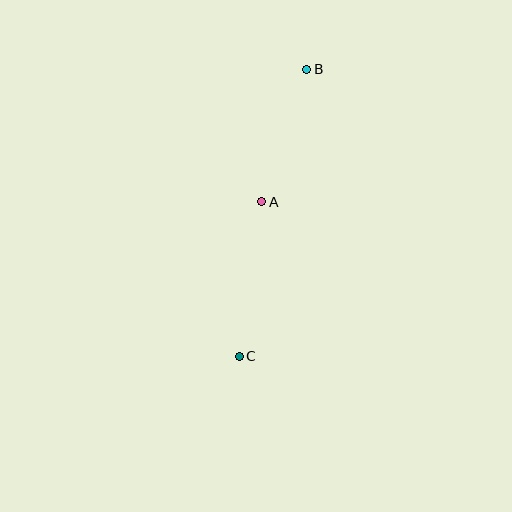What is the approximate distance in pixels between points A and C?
The distance between A and C is approximately 156 pixels.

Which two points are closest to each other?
Points A and B are closest to each other.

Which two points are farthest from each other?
Points B and C are farthest from each other.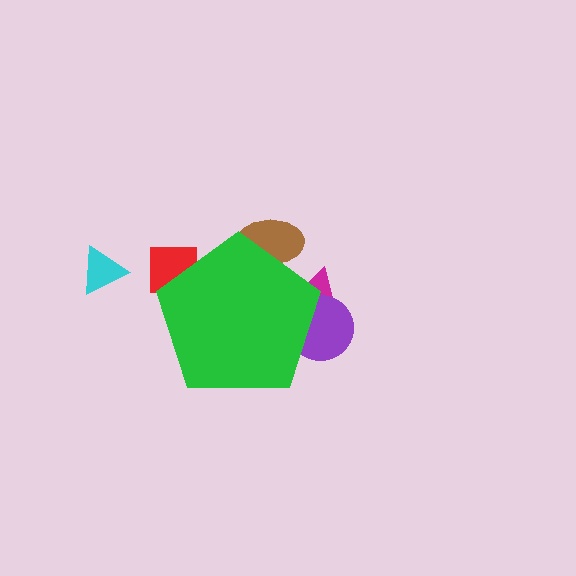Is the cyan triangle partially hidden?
No, the cyan triangle is fully visible.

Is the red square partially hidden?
Yes, the red square is partially hidden behind the green pentagon.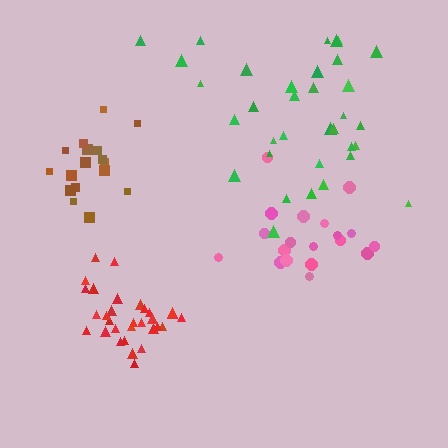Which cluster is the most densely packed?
Red.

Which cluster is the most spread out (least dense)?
Green.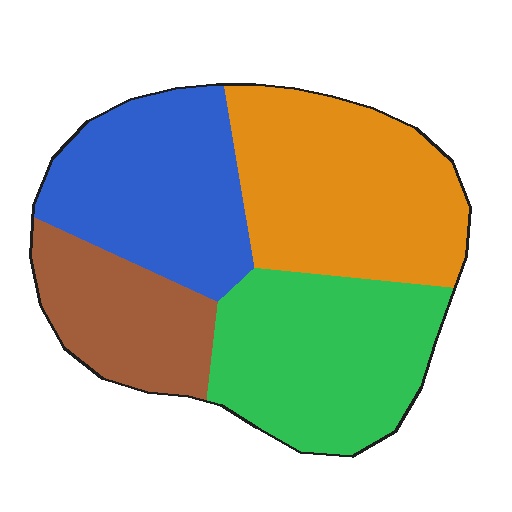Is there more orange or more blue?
Orange.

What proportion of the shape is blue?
Blue takes up between a sixth and a third of the shape.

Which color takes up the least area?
Brown, at roughly 15%.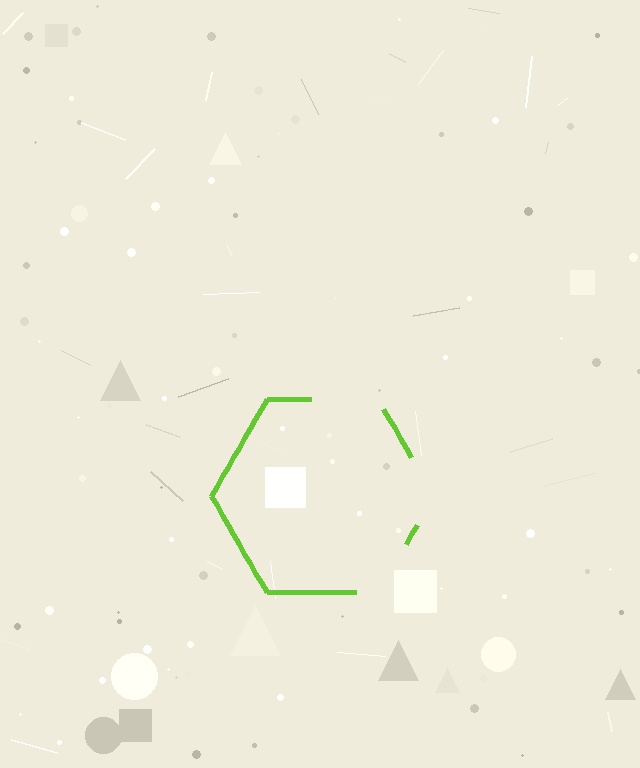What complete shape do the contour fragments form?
The contour fragments form a hexagon.